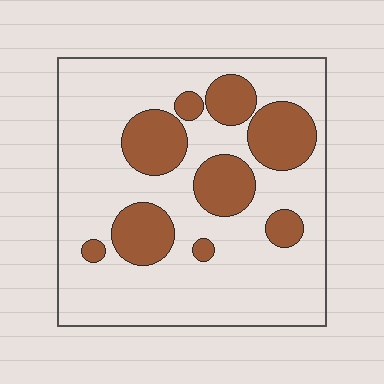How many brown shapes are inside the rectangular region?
9.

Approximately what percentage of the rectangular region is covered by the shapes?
Approximately 25%.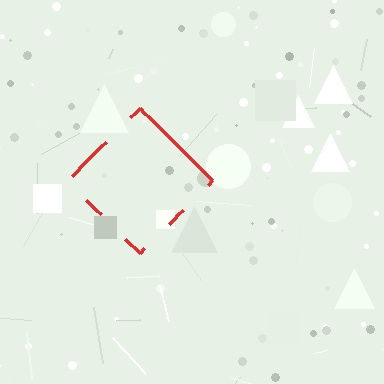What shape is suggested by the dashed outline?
The dashed outline suggests a diamond.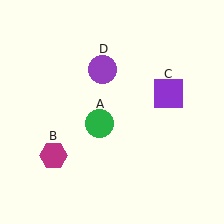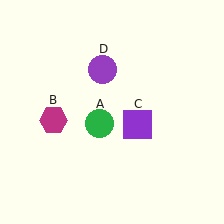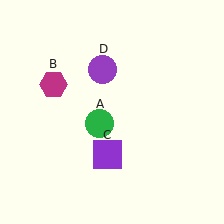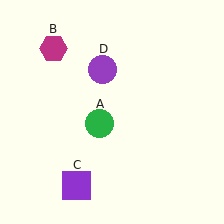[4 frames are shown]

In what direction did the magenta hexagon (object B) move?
The magenta hexagon (object B) moved up.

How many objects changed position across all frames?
2 objects changed position: magenta hexagon (object B), purple square (object C).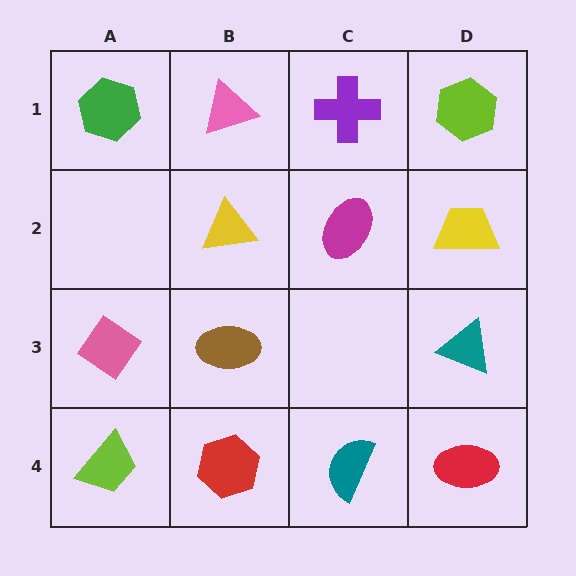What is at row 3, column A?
A pink diamond.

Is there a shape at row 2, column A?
No, that cell is empty.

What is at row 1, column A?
A green hexagon.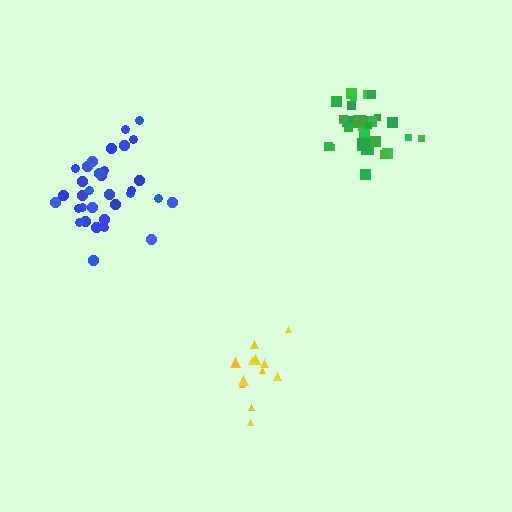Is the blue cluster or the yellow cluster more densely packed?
Blue.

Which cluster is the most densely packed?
Green.